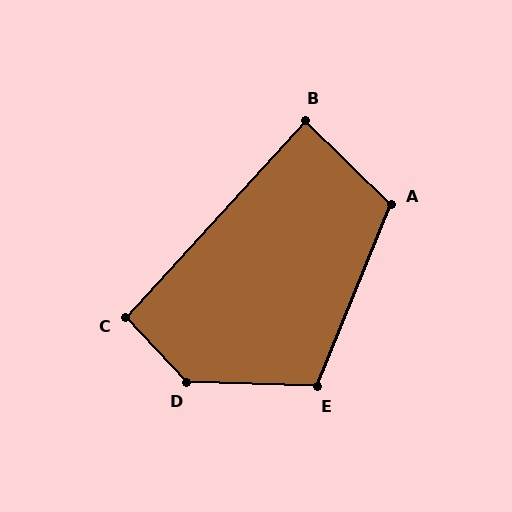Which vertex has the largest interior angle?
D, at approximately 135 degrees.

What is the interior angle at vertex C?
Approximately 94 degrees (approximately right).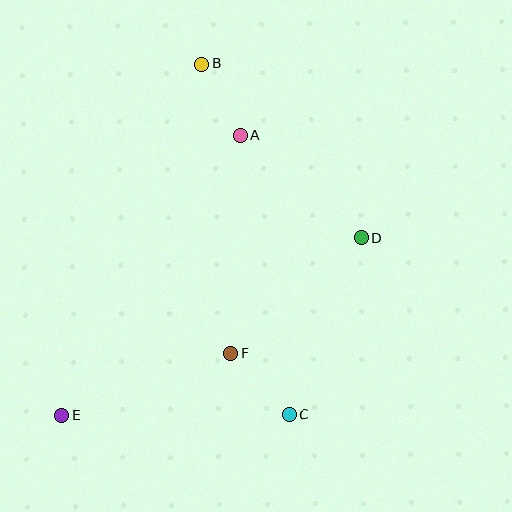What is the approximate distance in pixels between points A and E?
The distance between A and E is approximately 332 pixels.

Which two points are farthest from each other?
Points B and E are farthest from each other.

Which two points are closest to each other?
Points A and B are closest to each other.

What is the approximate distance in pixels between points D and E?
The distance between D and E is approximately 348 pixels.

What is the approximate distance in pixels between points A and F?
The distance between A and F is approximately 218 pixels.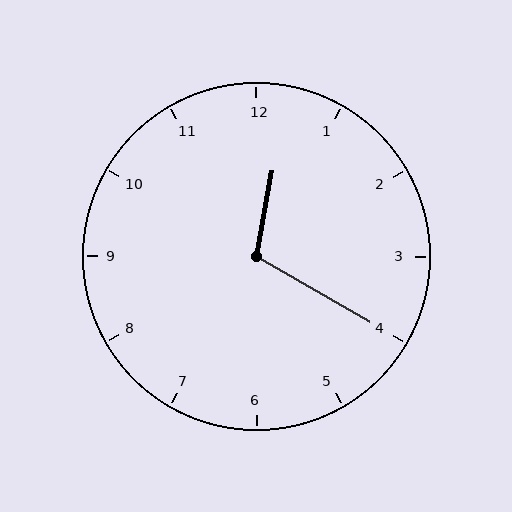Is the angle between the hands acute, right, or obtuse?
It is obtuse.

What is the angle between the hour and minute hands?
Approximately 110 degrees.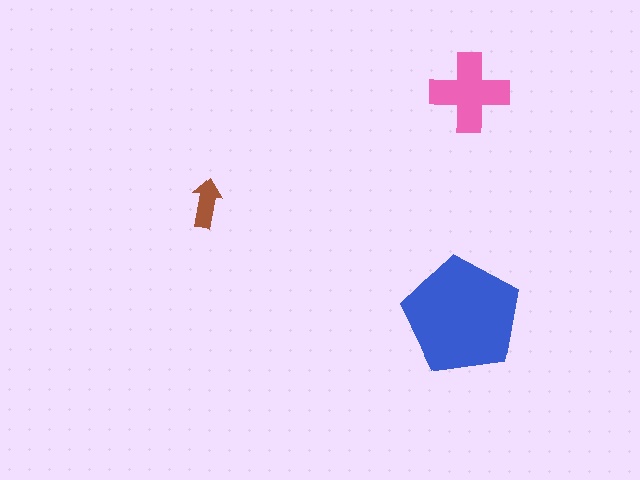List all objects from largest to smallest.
The blue pentagon, the pink cross, the brown arrow.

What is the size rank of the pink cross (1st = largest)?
2nd.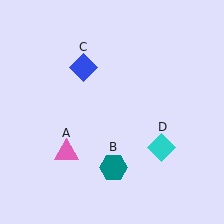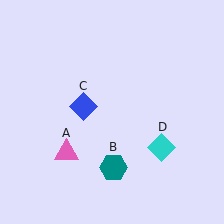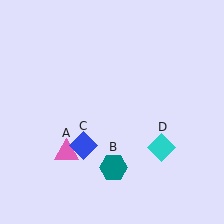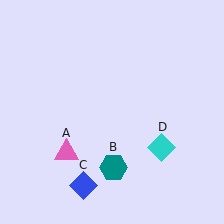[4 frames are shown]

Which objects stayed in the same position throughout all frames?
Pink triangle (object A) and teal hexagon (object B) and cyan diamond (object D) remained stationary.